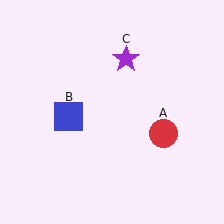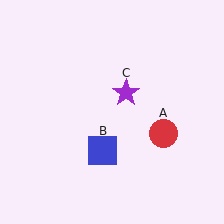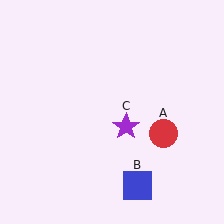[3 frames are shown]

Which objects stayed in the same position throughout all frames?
Red circle (object A) remained stationary.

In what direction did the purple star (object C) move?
The purple star (object C) moved down.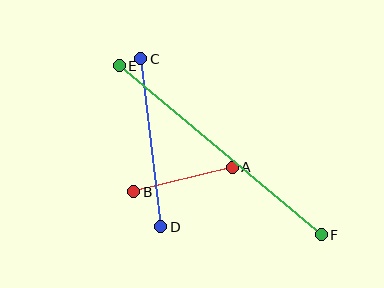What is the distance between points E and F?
The distance is approximately 263 pixels.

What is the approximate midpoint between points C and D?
The midpoint is at approximately (151, 143) pixels.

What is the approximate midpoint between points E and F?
The midpoint is at approximately (220, 150) pixels.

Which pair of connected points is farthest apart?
Points E and F are farthest apart.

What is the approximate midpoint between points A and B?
The midpoint is at approximately (183, 180) pixels.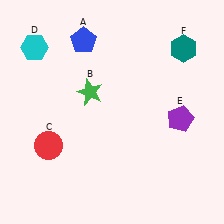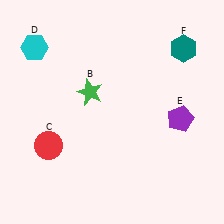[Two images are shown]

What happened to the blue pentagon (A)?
The blue pentagon (A) was removed in Image 2. It was in the top-left area of Image 1.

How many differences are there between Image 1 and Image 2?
There is 1 difference between the two images.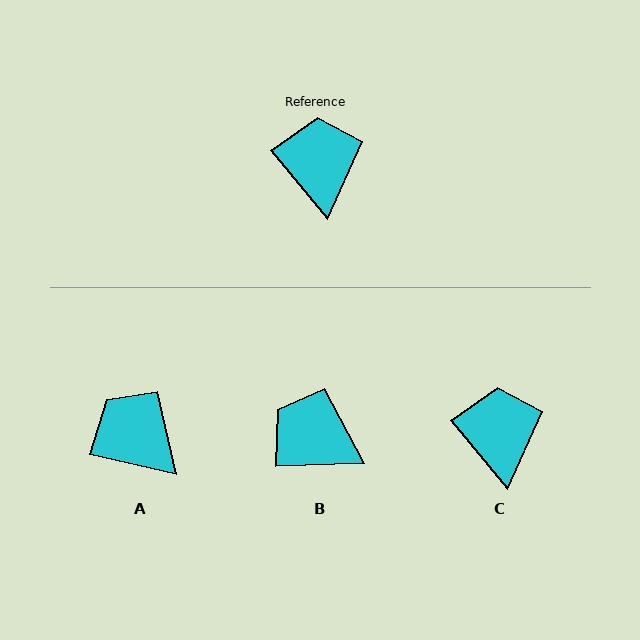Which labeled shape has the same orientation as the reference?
C.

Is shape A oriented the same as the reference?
No, it is off by about 38 degrees.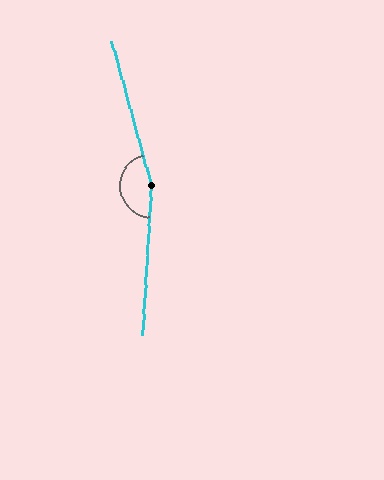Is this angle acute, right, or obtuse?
It is obtuse.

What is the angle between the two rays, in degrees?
Approximately 161 degrees.